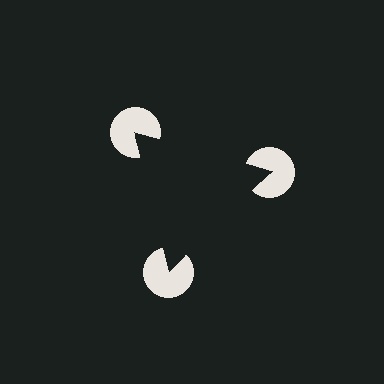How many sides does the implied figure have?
3 sides.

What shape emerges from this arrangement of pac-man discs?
An illusory triangle — its edges are inferred from the aligned wedge cuts in the pac-man discs, not physically drawn.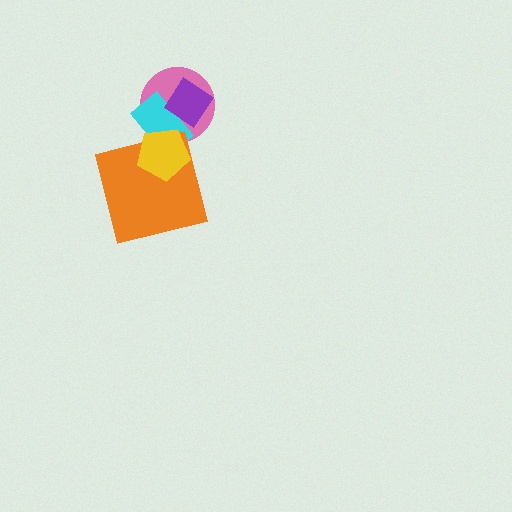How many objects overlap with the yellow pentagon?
3 objects overlap with the yellow pentagon.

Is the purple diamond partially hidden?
No, no other shape covers it.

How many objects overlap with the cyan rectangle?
4 objects overlap with the cyan rectangle.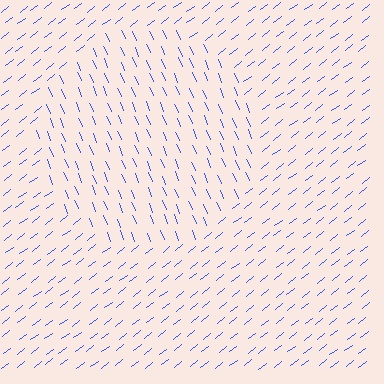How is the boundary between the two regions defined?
The boundary is defined purely by a change in line orientation (approximately 74 degrees difference). All lines are the same color and thickness.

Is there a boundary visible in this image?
Yes, there is a texture boundary formed by a change in line orientation.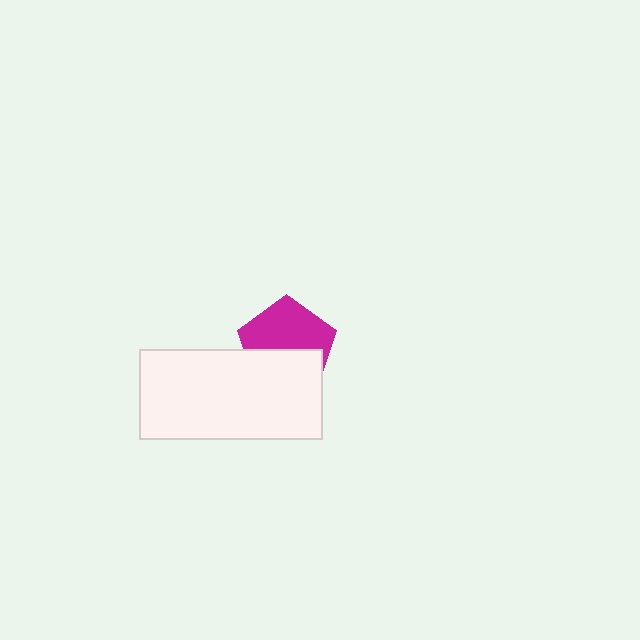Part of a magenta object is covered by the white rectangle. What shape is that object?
It is a pentagon.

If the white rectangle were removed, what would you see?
You would see the complete magenta pentagon.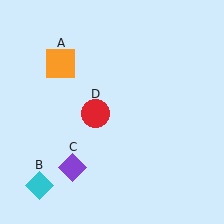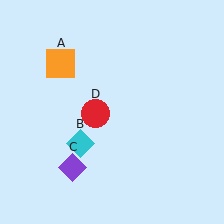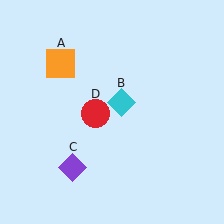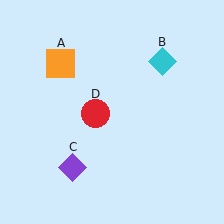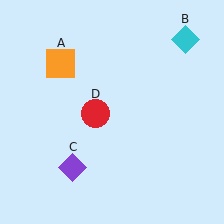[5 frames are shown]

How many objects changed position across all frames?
1 object changed position: cyan diamond (object B).